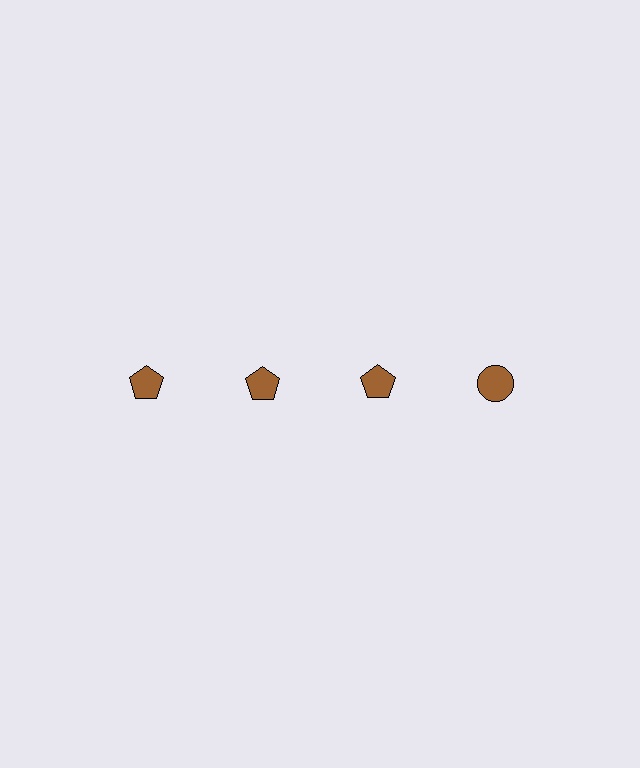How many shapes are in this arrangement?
There are 4 shapes arranged in a grid pattern.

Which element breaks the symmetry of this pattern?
The brown circle in the top row, second from right column breaks the symmetry. All other shapes are brown pentagons.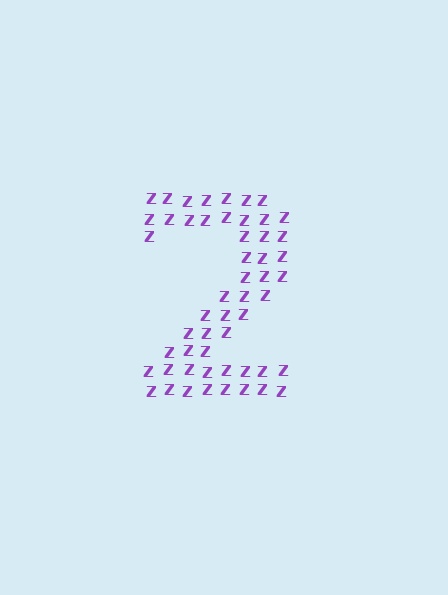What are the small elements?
The small elements are letter Z's.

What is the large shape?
The large shape is the digit 2.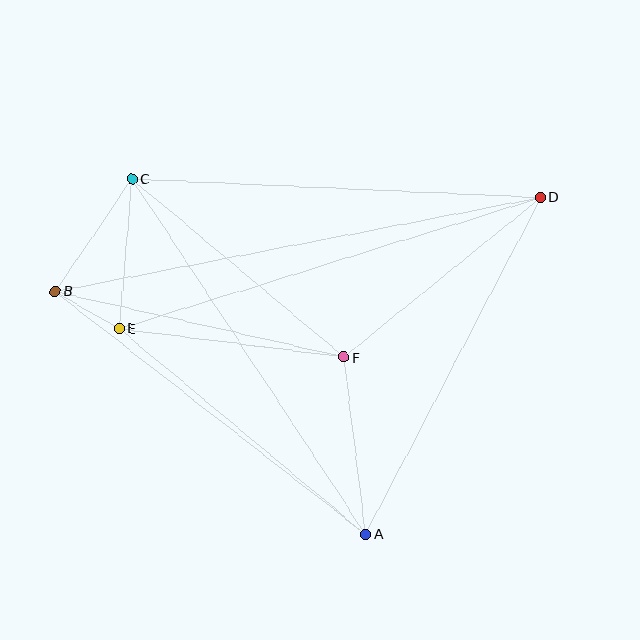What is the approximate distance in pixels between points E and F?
The distance between E and F is approximately 227 pixels.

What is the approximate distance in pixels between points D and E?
The distance between D and E is approximately 441 pixels.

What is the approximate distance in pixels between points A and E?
The distance between A and E is approximately 321 pixels.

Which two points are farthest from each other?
Points B and D are farthest from each other.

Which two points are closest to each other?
Points B and E are closest to each other.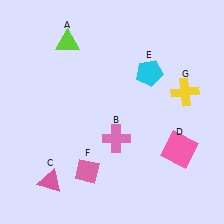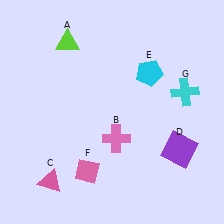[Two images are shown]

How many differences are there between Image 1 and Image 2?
There are 2 differences between the two images.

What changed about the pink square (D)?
In Image 1, D is pink. In Image 2, it changed to purple.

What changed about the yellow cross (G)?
In Image 1, G is yellow. In Image 2, it changed to cyan.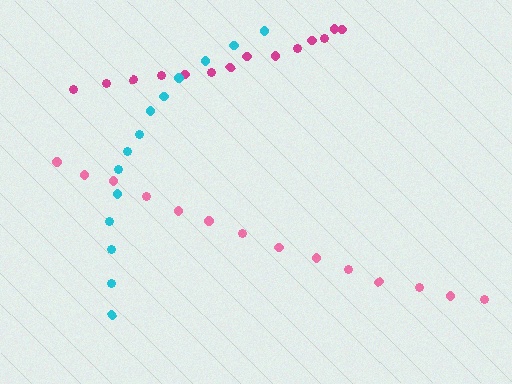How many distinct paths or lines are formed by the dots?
There are 3 distinct paths.